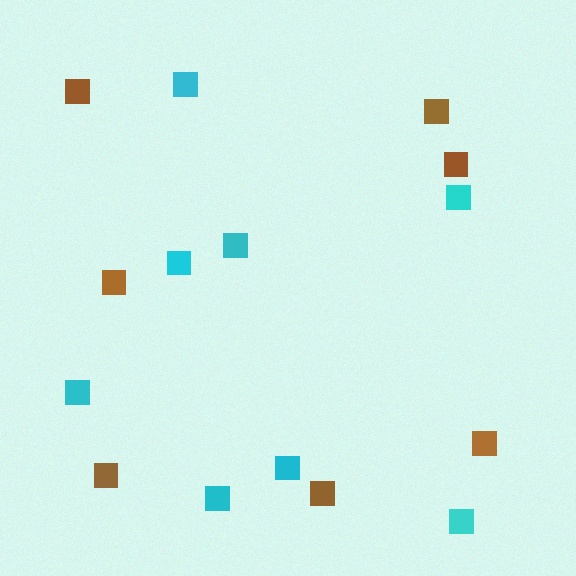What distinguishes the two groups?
There are 2 groups: one group of brown squares (7) and one group of cyan squares (8).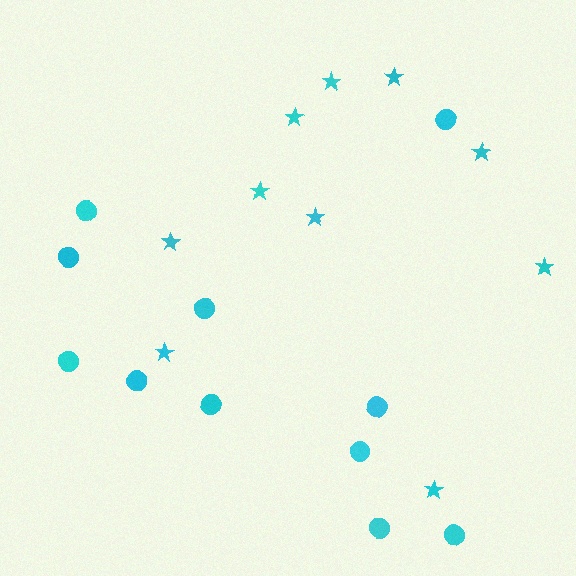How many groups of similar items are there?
There are 2 groups: one group of stars (10) and one group of circles (11).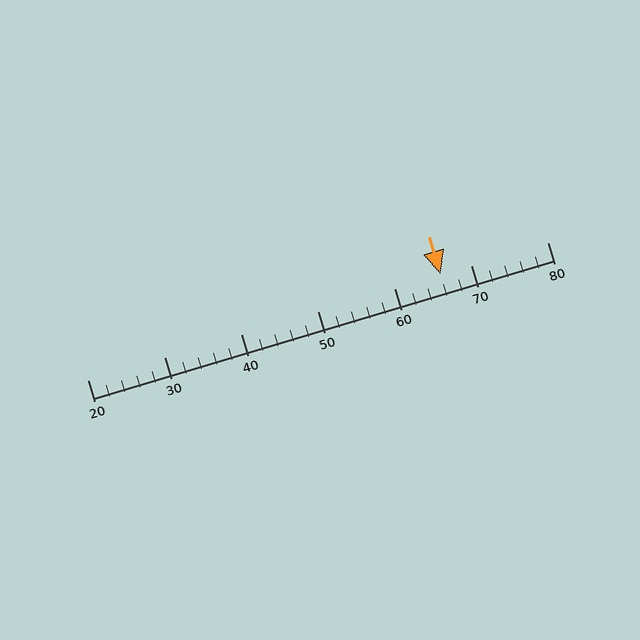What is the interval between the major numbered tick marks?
The major tick marks are spaced 10 units apart.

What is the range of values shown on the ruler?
The ruler shows values from 20 to 80.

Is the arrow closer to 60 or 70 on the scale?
The arrow is closer to 70.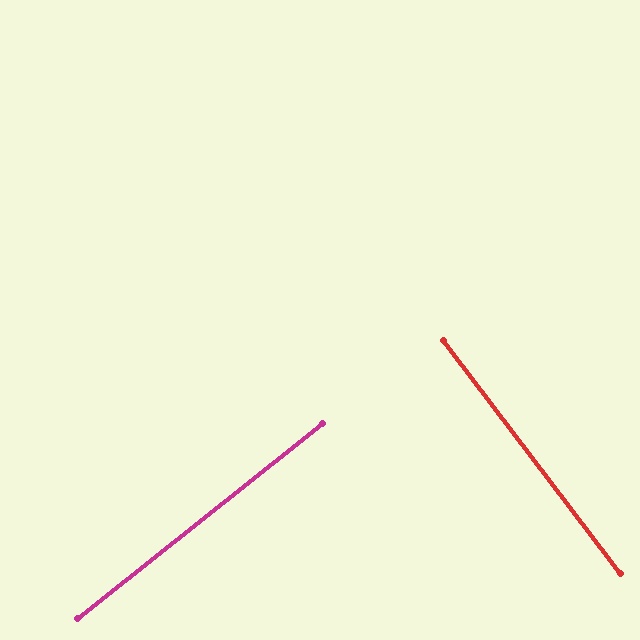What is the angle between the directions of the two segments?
Approximately 89 degrees.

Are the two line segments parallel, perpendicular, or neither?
Perpendicular — they meet at approximately 89°.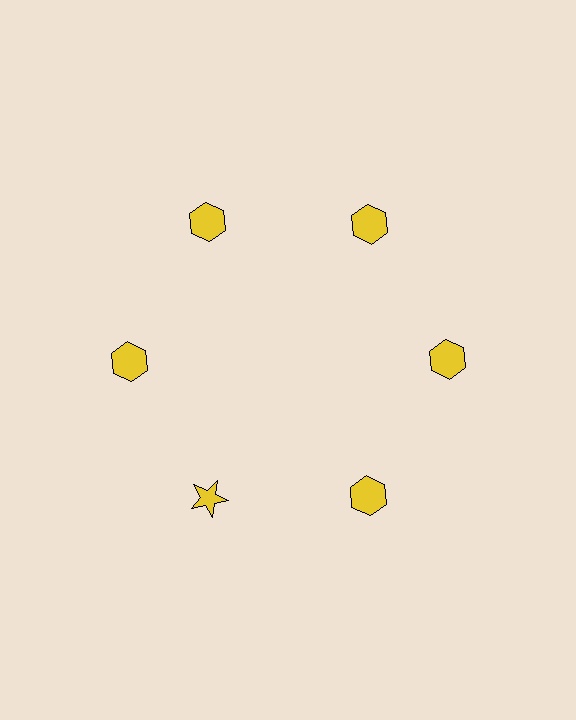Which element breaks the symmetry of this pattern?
The yellow star at roughly the 7 o'clock position breaks the symmetry. All other shapes are yellow hexagons.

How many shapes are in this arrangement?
There are 6 shapes arranged in a ring pattern.